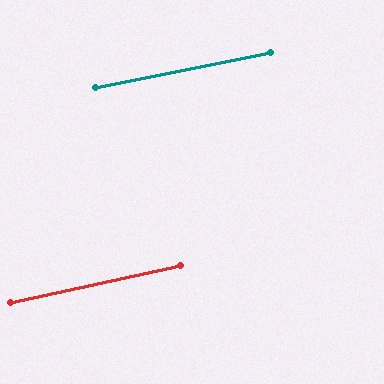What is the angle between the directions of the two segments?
Approximately 1 degree.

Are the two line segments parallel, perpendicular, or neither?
Parallel — their directions differ by only 1.0°.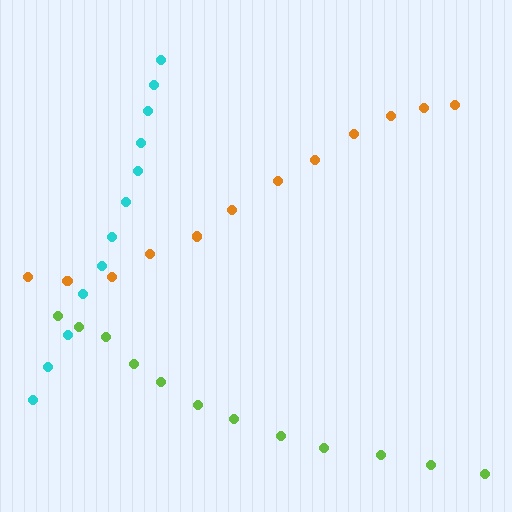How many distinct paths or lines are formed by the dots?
There are 3 distinct paths.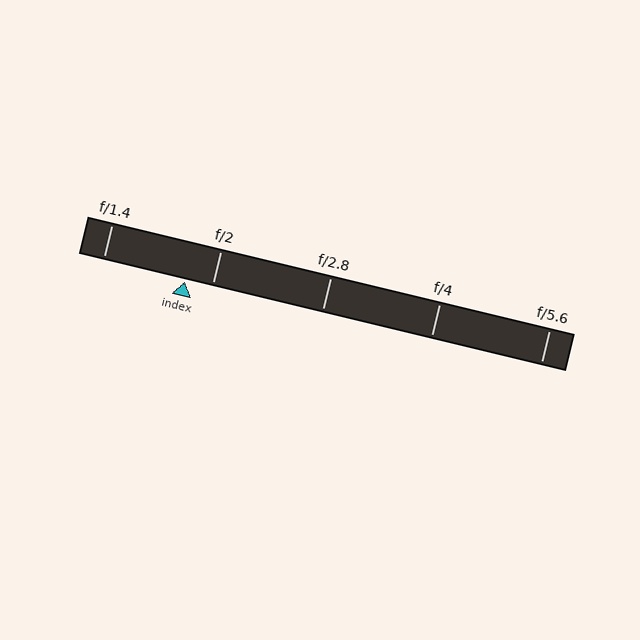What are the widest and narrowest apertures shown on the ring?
The widest aperture shown is f/1.4 and the narrowest is f/5.6.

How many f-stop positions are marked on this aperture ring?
There are 5 f-stop positions marked.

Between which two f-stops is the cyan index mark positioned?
The index mark is between f/1.4 and f/2.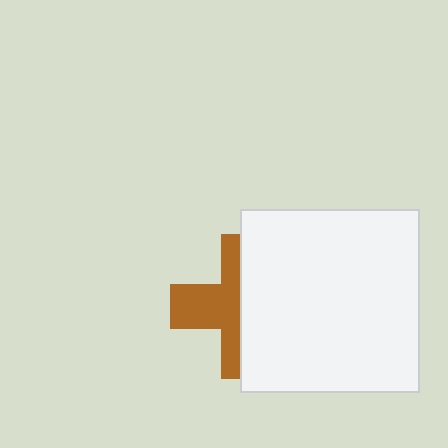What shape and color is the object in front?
The object in front is a white rectangle.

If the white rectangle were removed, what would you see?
You would see the complete brown cross.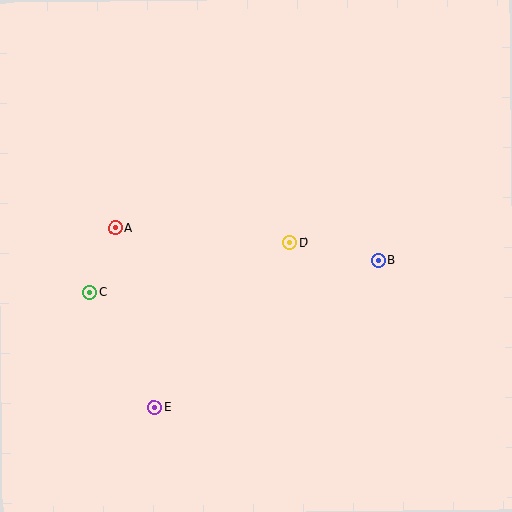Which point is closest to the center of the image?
Point D at (290, 242) is closest to the center.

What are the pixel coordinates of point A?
Point A is at (115, 228).